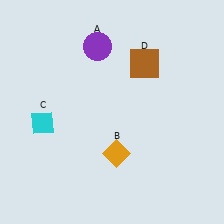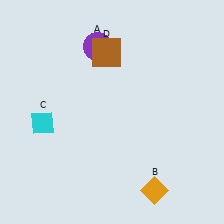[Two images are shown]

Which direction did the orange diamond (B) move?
The orange diamond (B) moved right.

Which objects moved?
The objects that moved are: the orange diamond (B), the brown square (D).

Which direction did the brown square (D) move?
The brown square (D) moved left.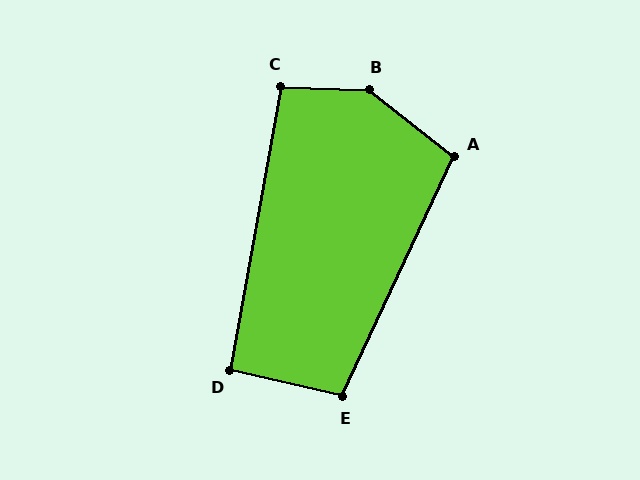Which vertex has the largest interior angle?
B, at approximately 144 degrees.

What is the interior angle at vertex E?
Approximately 102 degrees (obtuse).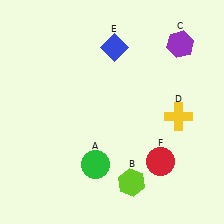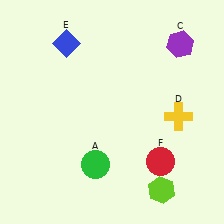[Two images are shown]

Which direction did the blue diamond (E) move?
The blue diamond (E) moved left.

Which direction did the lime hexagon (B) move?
The lime hexagon (B) moved right.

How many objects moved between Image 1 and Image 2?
2 objects moved between the two images.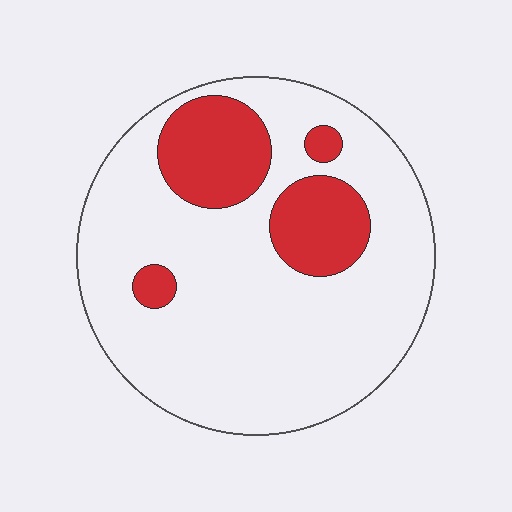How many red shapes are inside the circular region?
4.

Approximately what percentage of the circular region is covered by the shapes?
Approximately 20%.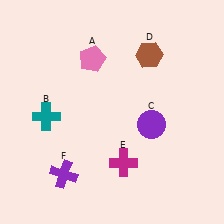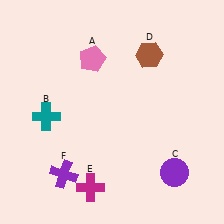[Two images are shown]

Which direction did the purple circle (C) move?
The purple circle (C) moved down.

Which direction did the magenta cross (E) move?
The magenta cross (E) moved left.